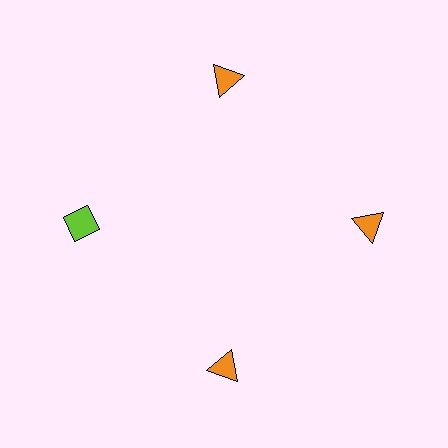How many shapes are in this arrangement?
There are 4 shapes arranged in a ring pattern.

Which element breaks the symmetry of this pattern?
The lime diamond at roughly the 9 o'clock position breaks the symmetry. All other shapes are orange triangles.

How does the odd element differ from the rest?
It differs in both color (lime instead of orange) and shape (diamond instead of triangle).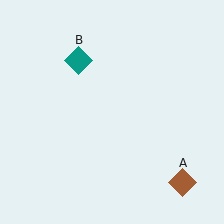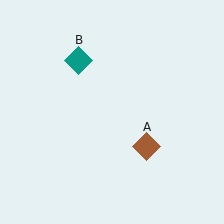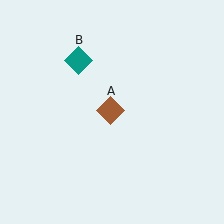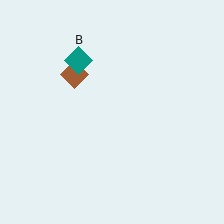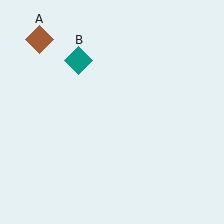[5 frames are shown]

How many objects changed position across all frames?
1 object changed position: brown diamond (object A).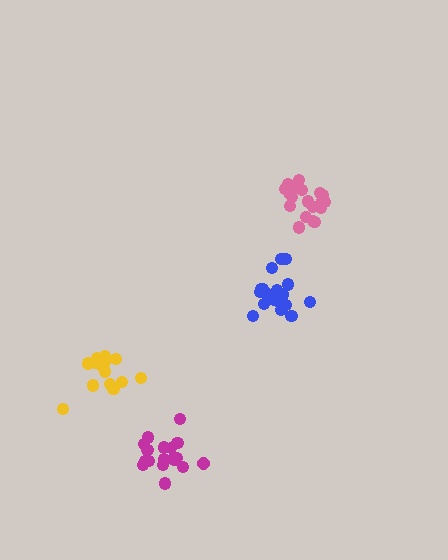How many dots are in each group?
Group 1: 15 dots, Group 2: 19 dots, Group 3: 20 dots, Group 4: 20 dots (74 total).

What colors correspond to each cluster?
The clusters are colored: yellow, magenta, blue, pink.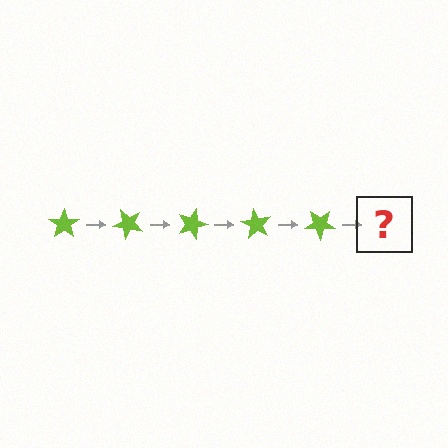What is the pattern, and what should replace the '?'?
The pattern is that the star rotates 45 degrees each step. The '?' should be a lime star rotated 225 degrees.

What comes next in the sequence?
The next element should be a lime star rotated 225 degrees.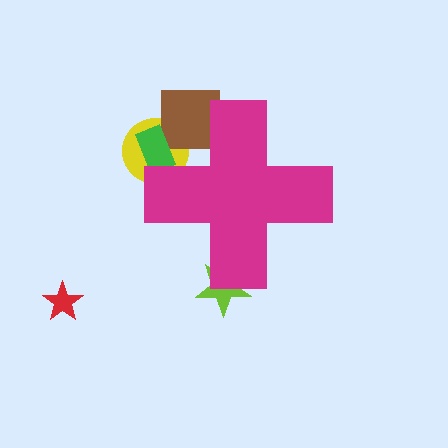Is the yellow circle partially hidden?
Yes, the yellow circle is partially hidden behind the magenta cross.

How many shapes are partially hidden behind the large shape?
4 shapes are partially hidden.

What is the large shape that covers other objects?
A magenta cross.